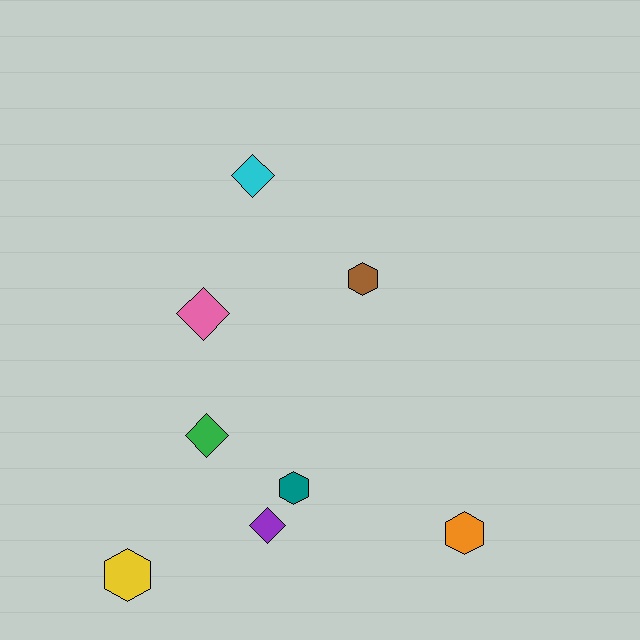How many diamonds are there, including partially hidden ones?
There are 4 diamonds.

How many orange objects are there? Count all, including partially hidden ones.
There is 1 orange object.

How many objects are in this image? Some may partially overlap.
There are 8 objects.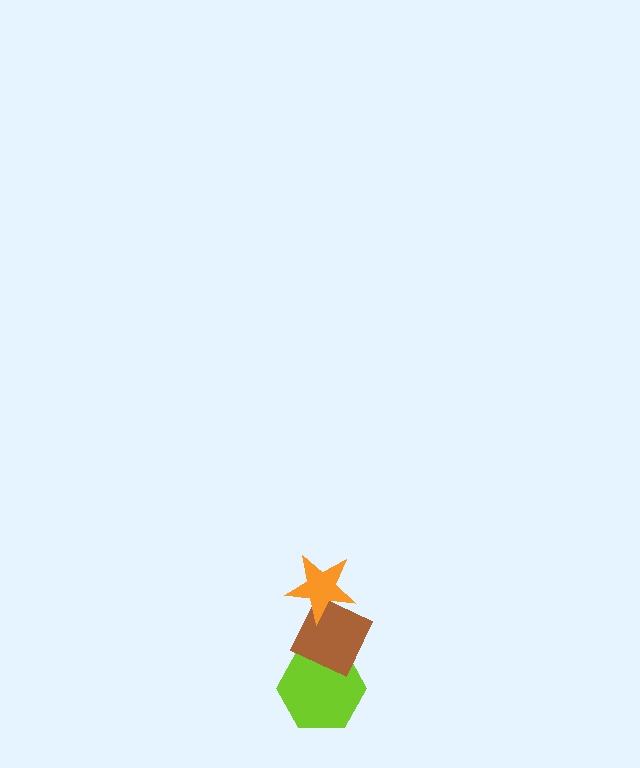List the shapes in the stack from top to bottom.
From top to bottom: the orange star, the brown diamond, the lime hexagon.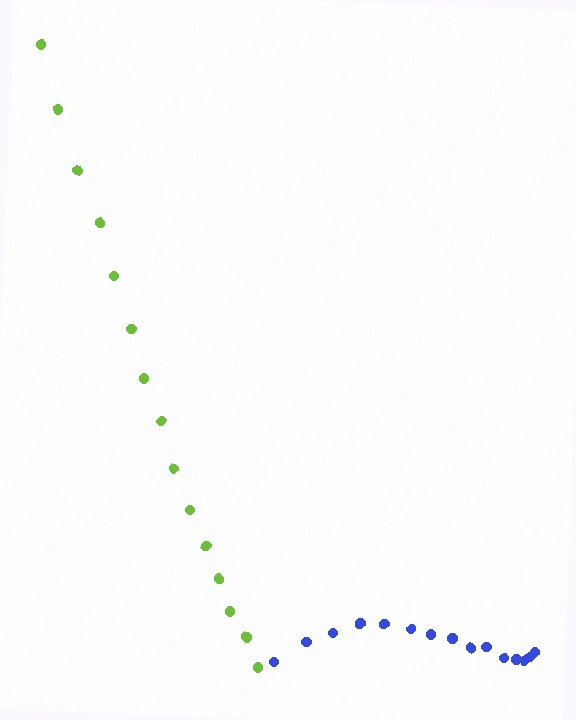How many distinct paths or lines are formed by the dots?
There are 2 distinct paths.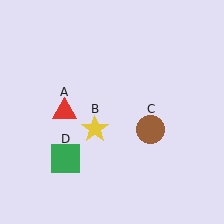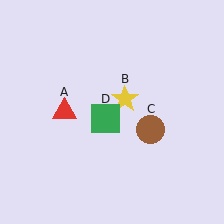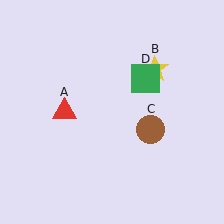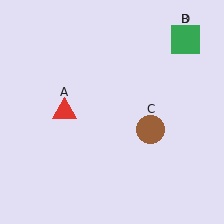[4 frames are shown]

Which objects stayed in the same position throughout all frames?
Red triangle (object A) and brown circle (object C) remained stationary.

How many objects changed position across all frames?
2 objects changed position: yellow star (object B), green square (object D).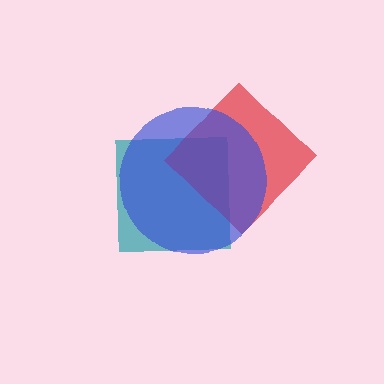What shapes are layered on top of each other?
The layered shapes are: a teal square, a red diamond, a blue circle.